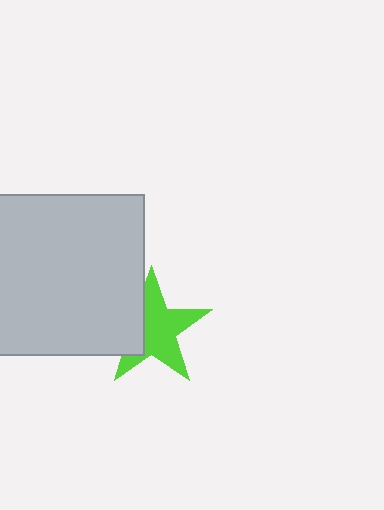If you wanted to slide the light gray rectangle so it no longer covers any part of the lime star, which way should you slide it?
Slide it left — that is the most direct way to separate the two shapes.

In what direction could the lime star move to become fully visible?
The lime star could move right. That would shift it out from behind the light gray rectangle entirely.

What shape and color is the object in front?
The object in front is a light gray rectangle.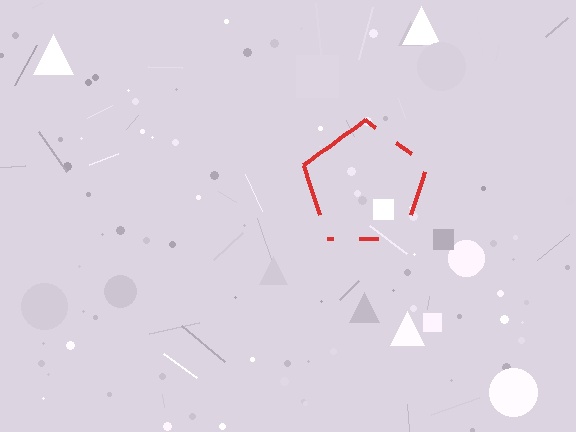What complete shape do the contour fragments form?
The contour fragments form a pentagon.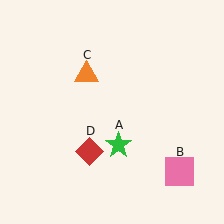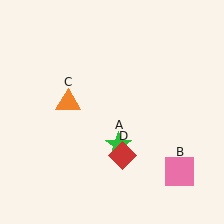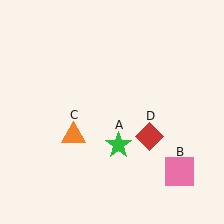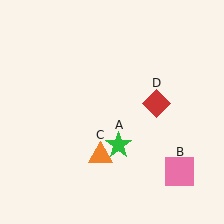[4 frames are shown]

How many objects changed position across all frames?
2 objects changed position: orange triangle (object C), red diamond (object D).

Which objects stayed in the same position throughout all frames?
Green star (object A) and pink square (object B) remained stationary.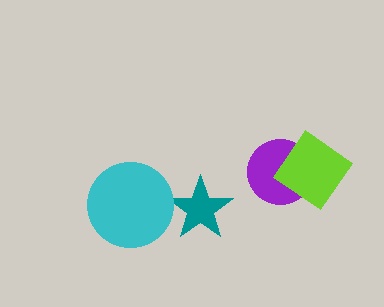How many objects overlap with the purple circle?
1 object overlaps with the purple circle.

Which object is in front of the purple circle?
The lime diamond is in front of the purple circle.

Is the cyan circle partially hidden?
No, no other shape covers it.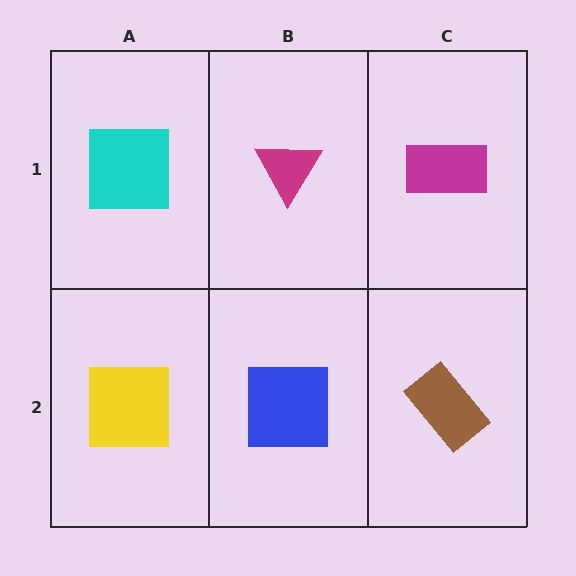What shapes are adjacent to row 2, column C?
A magenta rectangle (row 1, column C), a blue square (row 2, column B).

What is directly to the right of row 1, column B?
A magenta rectangle.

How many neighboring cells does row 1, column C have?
2.